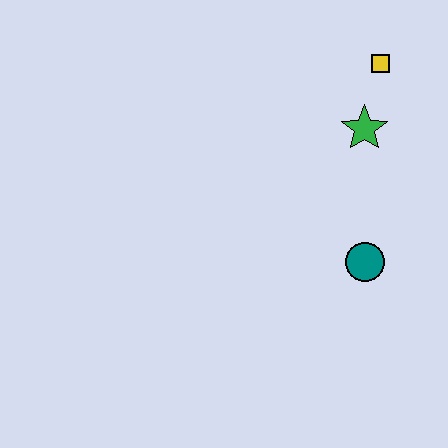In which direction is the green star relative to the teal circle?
The green star is above the teal circle.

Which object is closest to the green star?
The yellow square is closest to the green star.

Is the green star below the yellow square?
Yes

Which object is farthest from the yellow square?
The teal circle is farthest from the yellow square.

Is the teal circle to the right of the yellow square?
No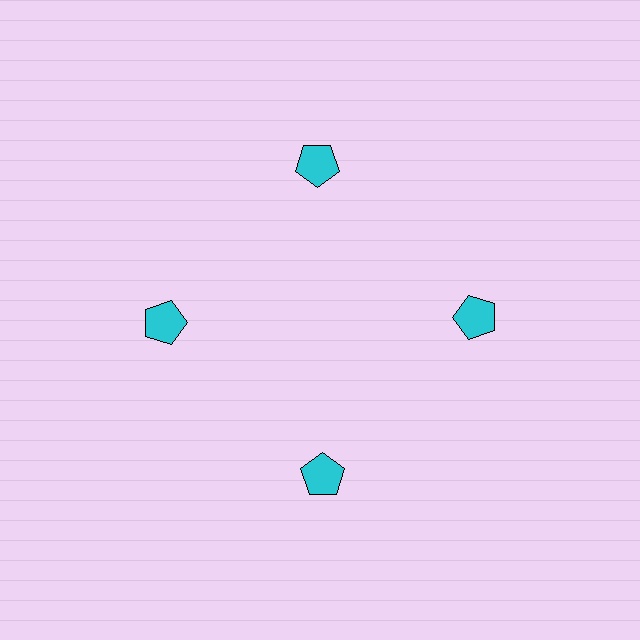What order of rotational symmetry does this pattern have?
This pattern has 4-fold rotational symmetry.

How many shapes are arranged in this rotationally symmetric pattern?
There are 4 shapes, arranged in 4 groups of 1.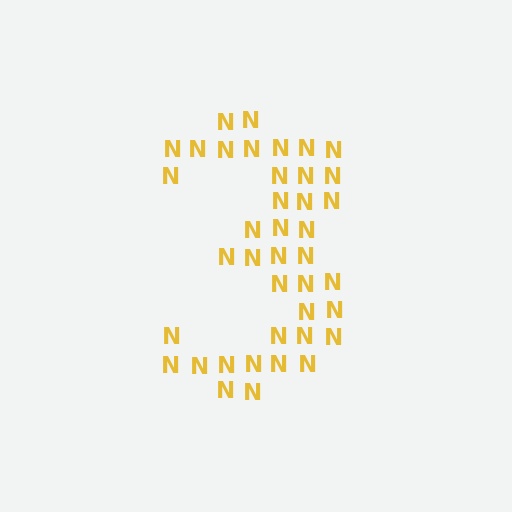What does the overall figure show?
The overall figure shows the digit 3.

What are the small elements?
The small elements are letter N's.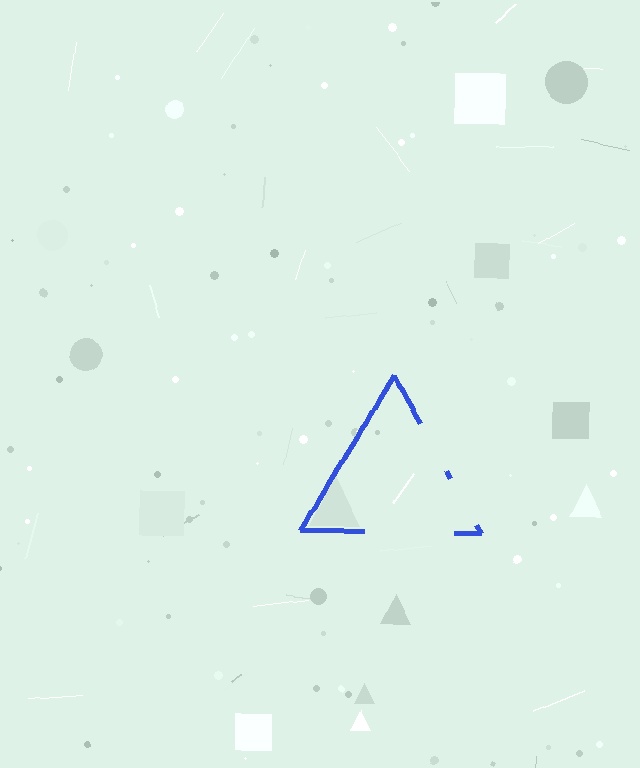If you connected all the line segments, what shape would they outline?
They would outline a triangle.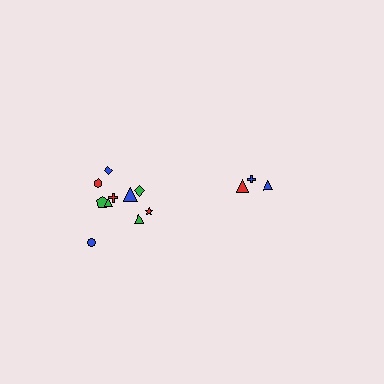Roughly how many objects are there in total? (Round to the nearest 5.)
Roughly 15 objects in total.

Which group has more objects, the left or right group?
The left group.